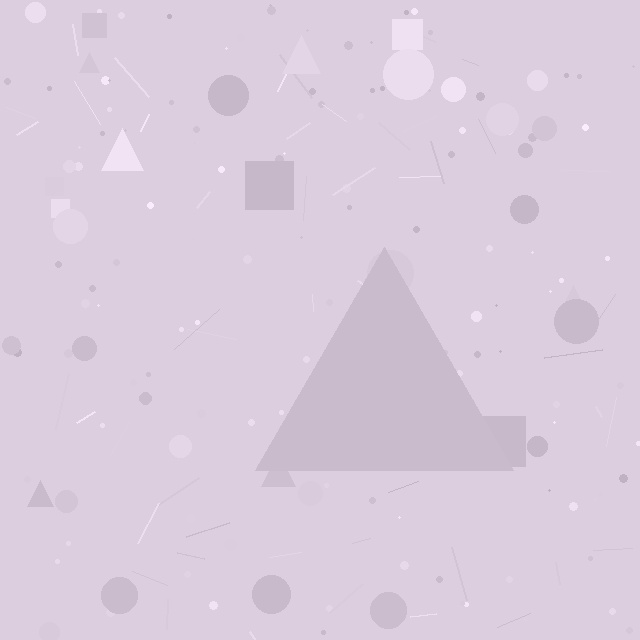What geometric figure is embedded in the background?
A triangle is embedded in the background.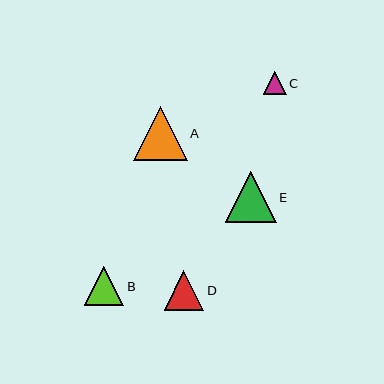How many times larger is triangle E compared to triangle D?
Triangle E is approximately 1.3 times the size of triangle D.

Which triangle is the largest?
Triangle A is the largest with a size of approximately 54 pixels.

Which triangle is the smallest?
Triangle C is the smallest with a size of approximately 23 pixels.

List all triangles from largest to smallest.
From largest to smallest: A, E, B, D, C.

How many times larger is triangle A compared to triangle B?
Triangle A is approximately 1.4 times the size of triangle B.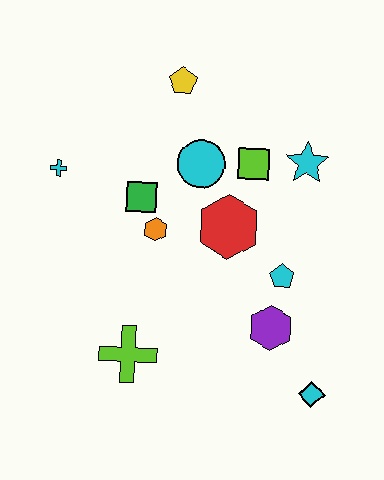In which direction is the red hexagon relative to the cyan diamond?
The red hexagon is above the cyan diamond.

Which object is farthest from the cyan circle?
The cyan diamond is farthest from the cyan circle.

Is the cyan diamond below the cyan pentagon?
Yes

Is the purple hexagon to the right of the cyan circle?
Yes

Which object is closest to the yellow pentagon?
The cyan circle is closest to the yellow pentagon.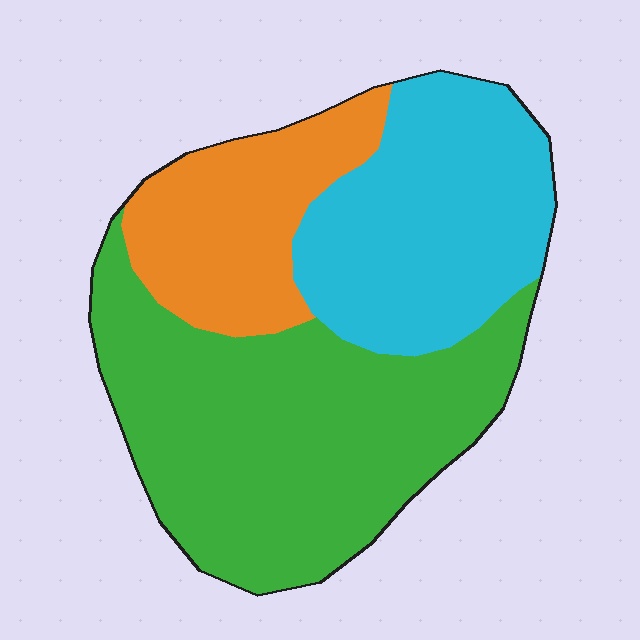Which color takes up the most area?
Green, at roughly 50%.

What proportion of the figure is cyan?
Cyan takes up about one third (1/3) of the figure.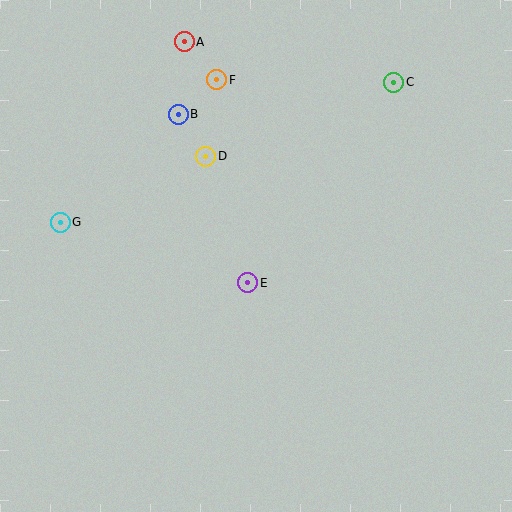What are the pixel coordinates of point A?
Point A is at (184, 42).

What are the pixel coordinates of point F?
Point F is at (217, 80).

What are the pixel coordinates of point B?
Point B is at (178, 114).